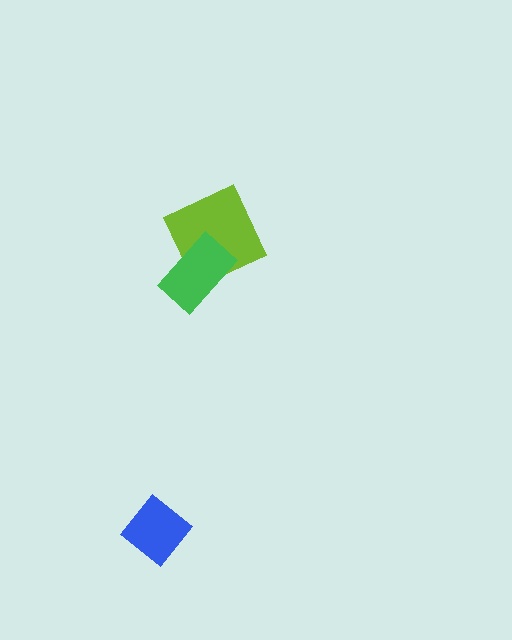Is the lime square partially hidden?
Yes, it is partially covered by another shape.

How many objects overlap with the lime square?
1 object overlaps with the lime square.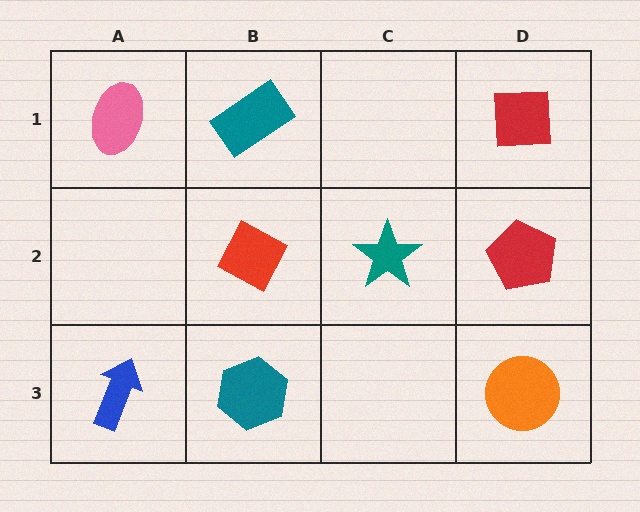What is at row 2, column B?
A red diamond.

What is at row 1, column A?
A pink ellipse.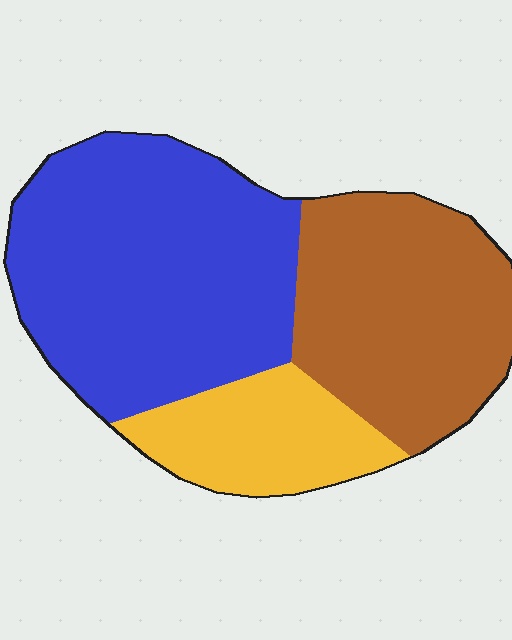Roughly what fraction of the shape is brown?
Brown covers 34% of the shape.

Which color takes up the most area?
Blue, at roughly 50%.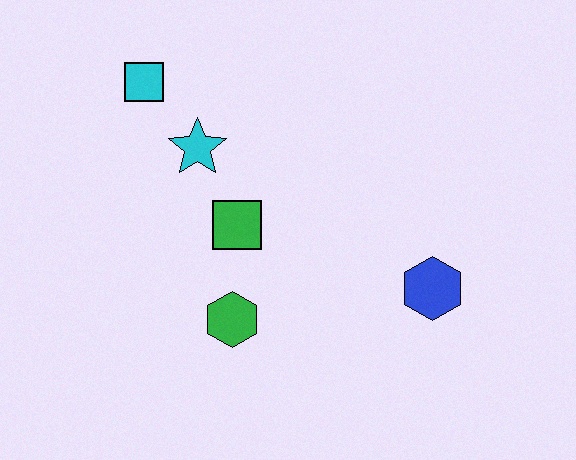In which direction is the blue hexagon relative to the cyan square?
The blue hexagon is to the right of the cyan square.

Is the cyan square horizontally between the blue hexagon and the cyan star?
No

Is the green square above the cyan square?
No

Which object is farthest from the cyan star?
The blue hexagon is farthest from the cyan star.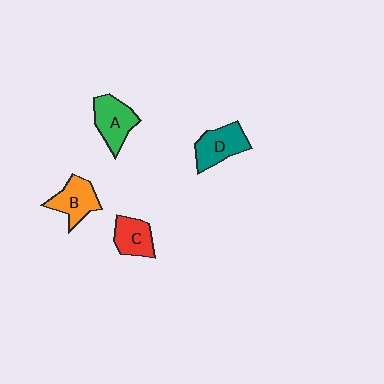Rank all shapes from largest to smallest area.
From largest to smallest: A (green), D (teal), B (orange), C (red).